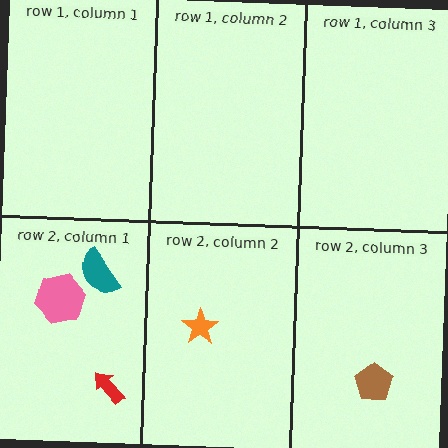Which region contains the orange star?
The row 2, column 2 region.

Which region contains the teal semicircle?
The row 2, column 1 region.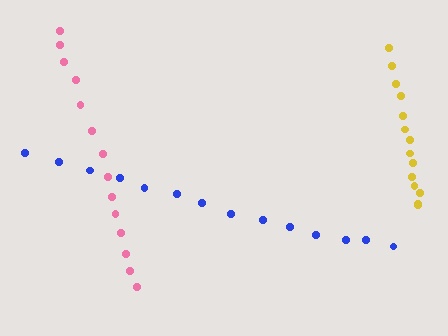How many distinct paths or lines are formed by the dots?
There are 3 distinct paths.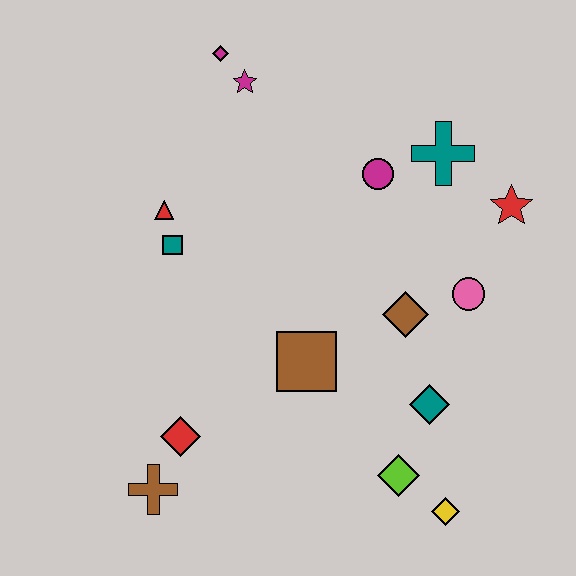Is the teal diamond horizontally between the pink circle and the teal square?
Yes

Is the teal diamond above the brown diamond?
No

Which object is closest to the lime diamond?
The yellow diamond is closest to the lime diamond.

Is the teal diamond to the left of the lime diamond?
No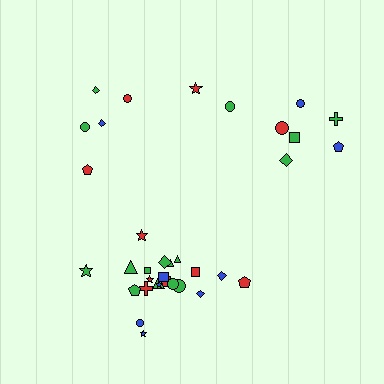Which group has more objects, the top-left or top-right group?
The top-right group.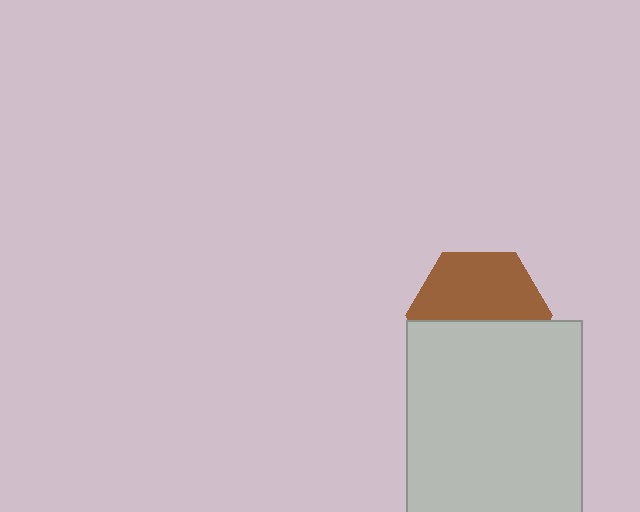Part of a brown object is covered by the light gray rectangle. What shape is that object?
It is a hexagon.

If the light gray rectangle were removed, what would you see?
You would see the complete brown hexagon.